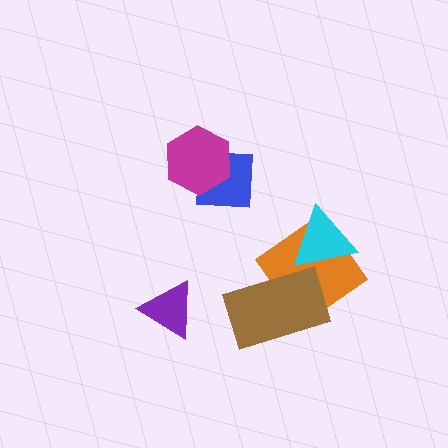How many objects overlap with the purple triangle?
0 objects overlap with the purple triangle.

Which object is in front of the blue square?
The magenta hexagon is in front of the blue square.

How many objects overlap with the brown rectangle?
1 object overlaps with the brown rectangle.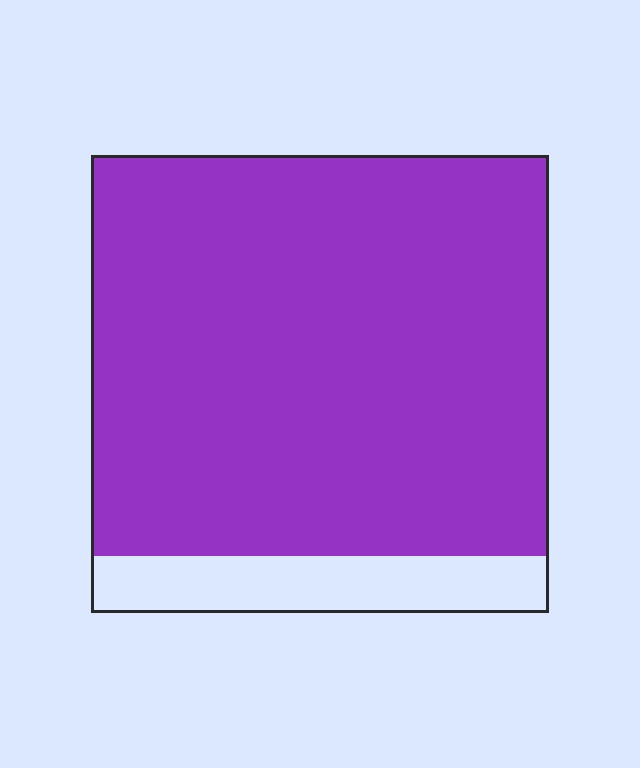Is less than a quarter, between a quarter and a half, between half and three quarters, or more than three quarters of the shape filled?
More than three quarters.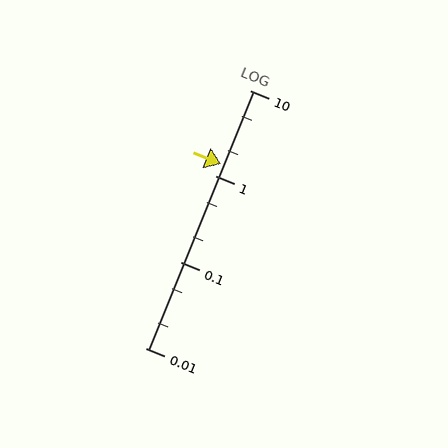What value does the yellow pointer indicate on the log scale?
The pointer indicates approximately 1.4.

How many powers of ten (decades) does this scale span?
The scale spans 3 decades, from 0.01 to 10.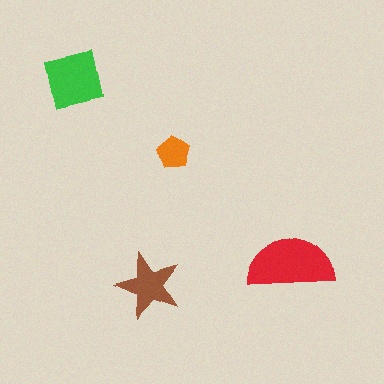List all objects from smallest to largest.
The orange pentagon, the brown star, the green square, the red semicircle.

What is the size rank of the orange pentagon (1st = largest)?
4th.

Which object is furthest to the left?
The green square is leftmost.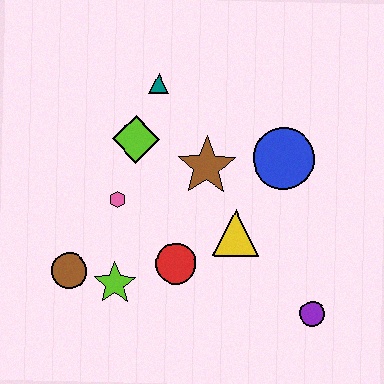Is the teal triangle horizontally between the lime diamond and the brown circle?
No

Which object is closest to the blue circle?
The brown star is closest to the blue circle.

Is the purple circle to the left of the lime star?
No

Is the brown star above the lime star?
Yes